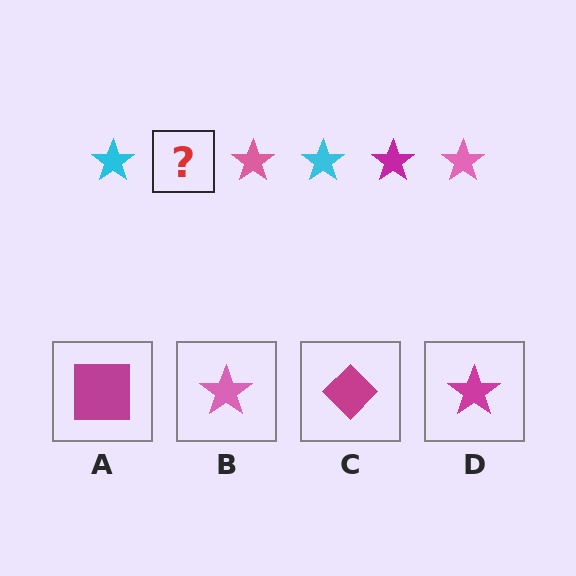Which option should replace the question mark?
Option D.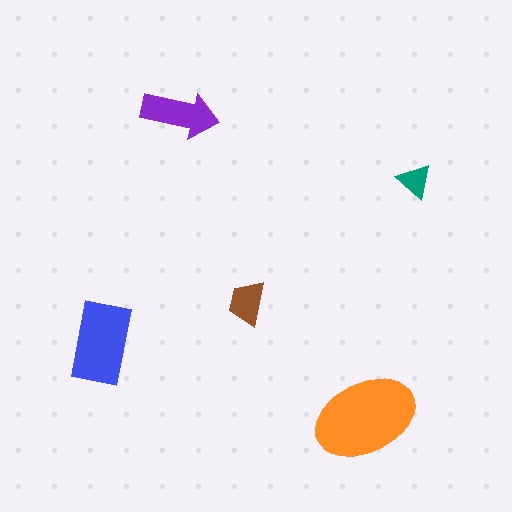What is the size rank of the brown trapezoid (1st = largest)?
4th.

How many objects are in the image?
There are 5 objects in the image.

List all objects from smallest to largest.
The teal triangle, the brown trapezoid, the purple arrow, the blue rectangle, the orange ellipse.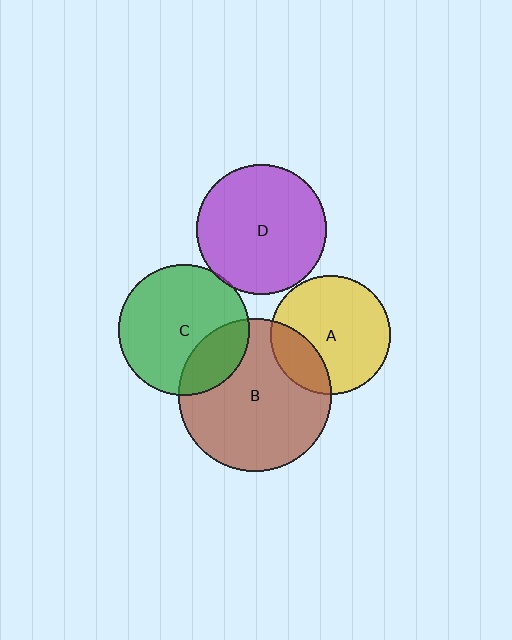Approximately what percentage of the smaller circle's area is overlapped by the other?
Approximately 5%.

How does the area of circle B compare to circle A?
Approximately 1.6 times.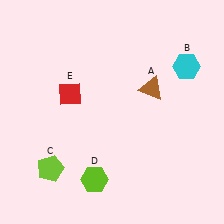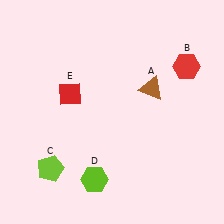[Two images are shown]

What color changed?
The hexagon (B) changed from cyan in Image 1 to red in Image 2.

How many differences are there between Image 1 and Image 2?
There is 1 difference between the two images.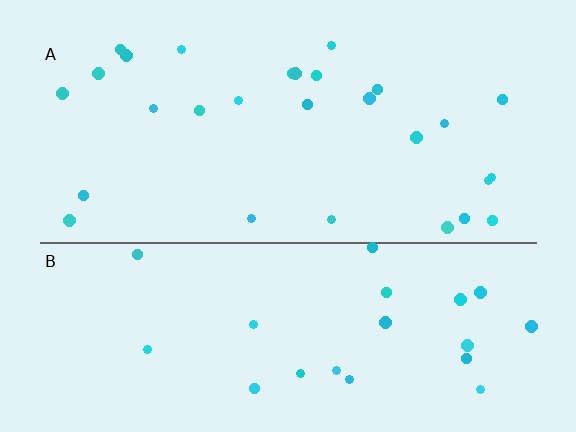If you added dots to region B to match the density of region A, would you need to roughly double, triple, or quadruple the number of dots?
Approximately double.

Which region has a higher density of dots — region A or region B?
A (the top).